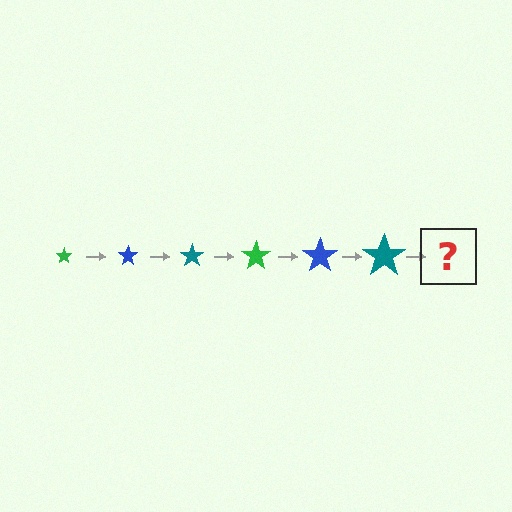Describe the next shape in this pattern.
It should be a green star, larger than the previous one.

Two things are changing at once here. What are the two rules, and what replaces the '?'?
The two rules are that the star grows larger each step and the color cycles through green, blue, and teal. The '?' should be a green star, larger than the previous one.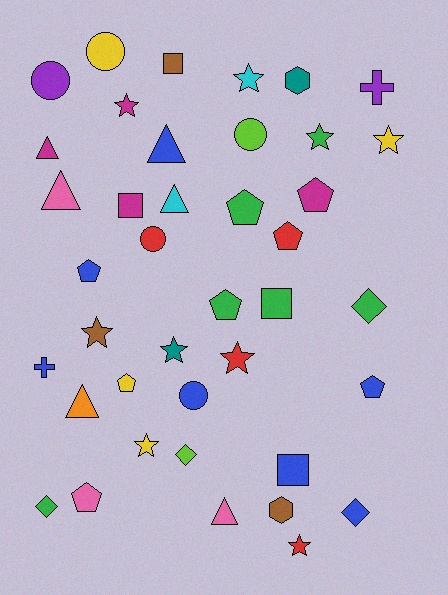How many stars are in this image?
There are 9 stars.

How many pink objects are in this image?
There are 3 pink objects.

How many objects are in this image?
There are 40 objects.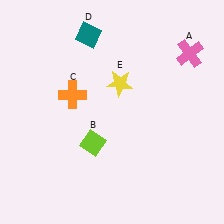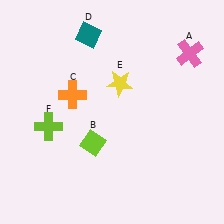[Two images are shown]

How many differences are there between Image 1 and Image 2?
There is 1 difference between the two images.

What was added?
A lime cross (F) was added in Image 2.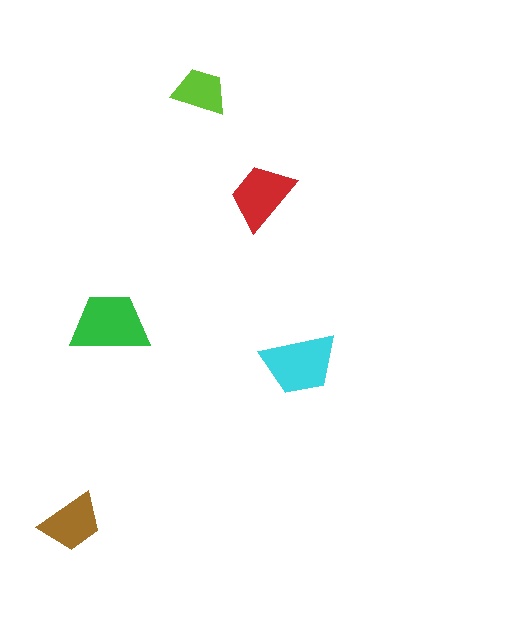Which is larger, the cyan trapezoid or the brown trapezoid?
The cyan one.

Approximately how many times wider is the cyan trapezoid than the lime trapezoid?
About 1.5 times wider.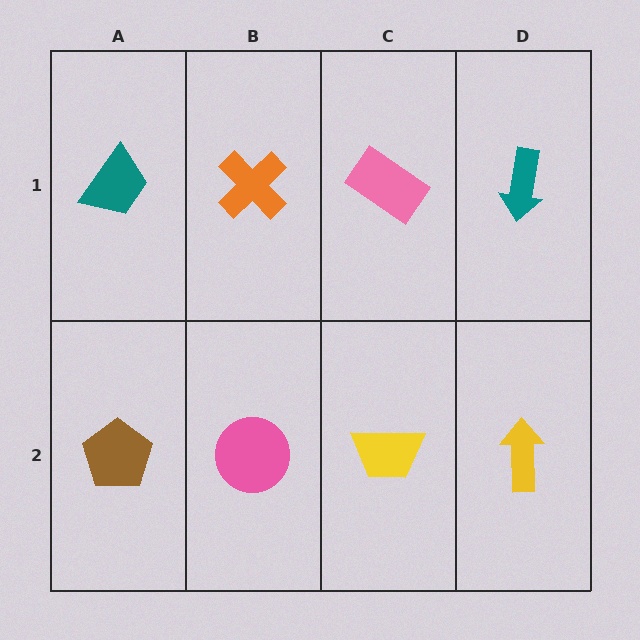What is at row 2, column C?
A yellow trapezoid.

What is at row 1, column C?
A pink rectangle.